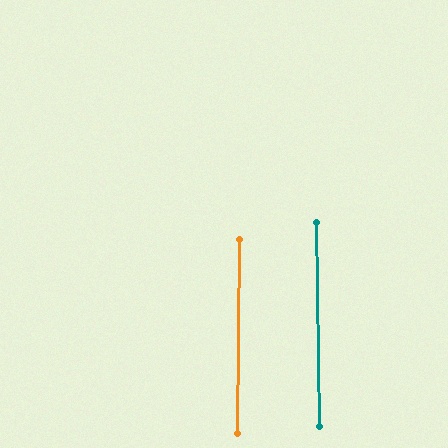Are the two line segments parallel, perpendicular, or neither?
Parallel — their directions differ by only 1.4°.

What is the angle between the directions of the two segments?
Approximately 1 degree.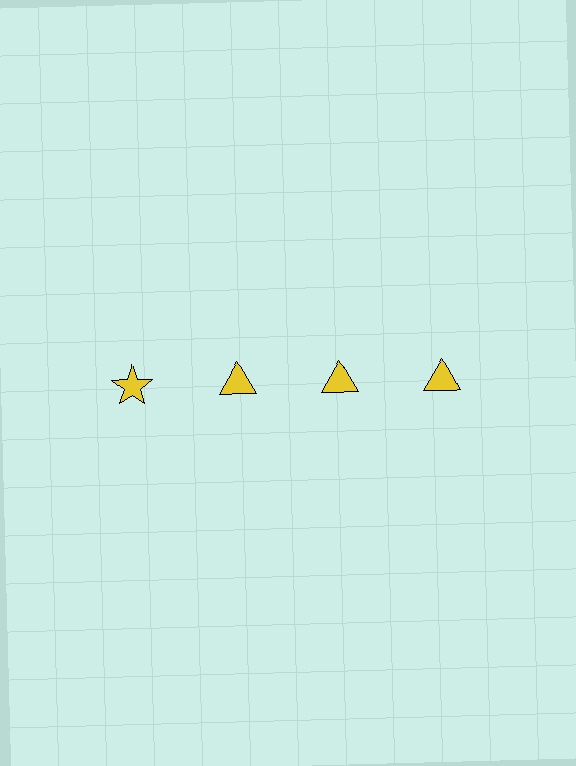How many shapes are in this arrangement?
There are 4 shapes arranged in a grid pattern.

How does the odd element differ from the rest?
It has a different shape: star instead of triangle.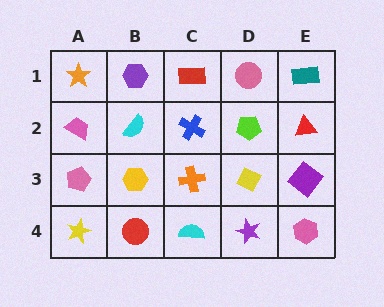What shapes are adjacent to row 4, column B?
A yellow hexagon (row 3, column B), a yellow star (row 4, column A), a cyan semicircle (row 4, column C).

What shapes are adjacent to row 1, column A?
A pink trapezoid (row 2, column A), a purple hexagon (row 1, column B).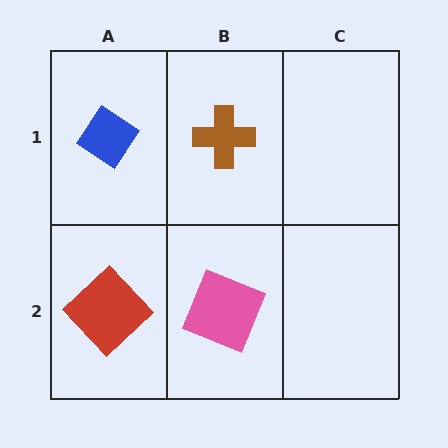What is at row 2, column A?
A red diamond.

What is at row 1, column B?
A brown cross.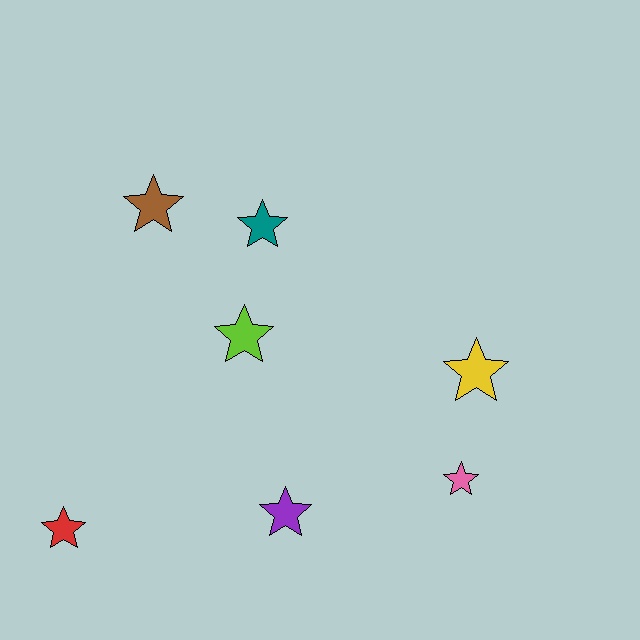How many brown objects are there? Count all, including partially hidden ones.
There is 1 brown object.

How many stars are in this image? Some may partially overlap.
There are 7 stars.